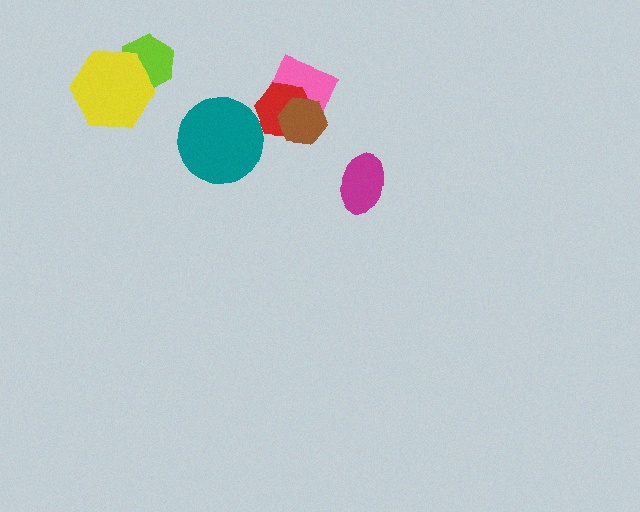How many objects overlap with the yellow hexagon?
1 object overlaps with the yellow hexagon.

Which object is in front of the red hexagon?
The brown hexagon is in front of the red hexagon.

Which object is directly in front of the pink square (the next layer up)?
The red hexagon is directly in front of the pink square.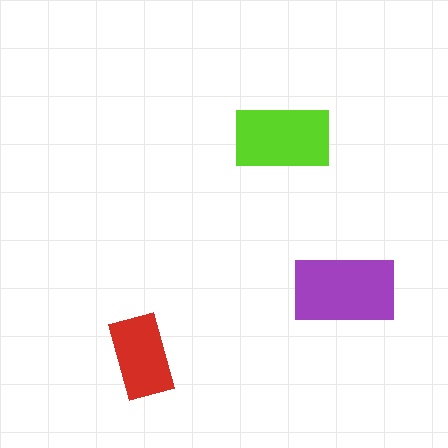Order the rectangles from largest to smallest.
the purple one, the lime one, the red one.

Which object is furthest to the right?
The purple rectangle is rightmost.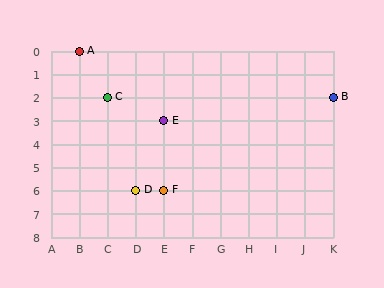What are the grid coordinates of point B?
Point B is at grid coordinates (K, 2).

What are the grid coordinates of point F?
Point F is at grid coordinates (E, 6).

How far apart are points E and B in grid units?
Points E and B are 6 columns and 1 row apart (about 6.1 grid units diagonally).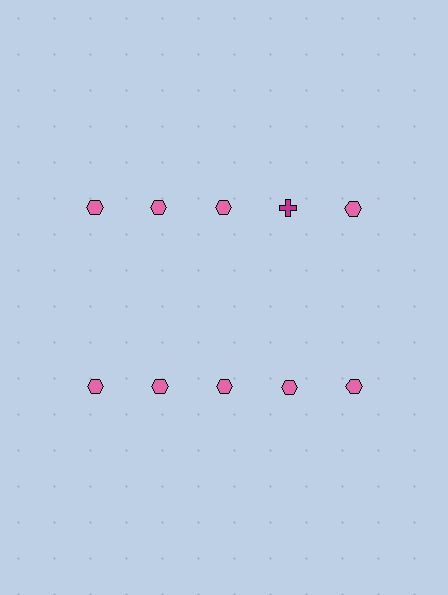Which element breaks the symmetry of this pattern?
The magenta cross in the top row, second from right column breaks the symmetry. All other shapes are pink hexagons.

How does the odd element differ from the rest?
It differs in both color (magenta instead of pink) and shape (cross instead of hexagon).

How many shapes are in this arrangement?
There are 10 shapes arranged in a grid pattern.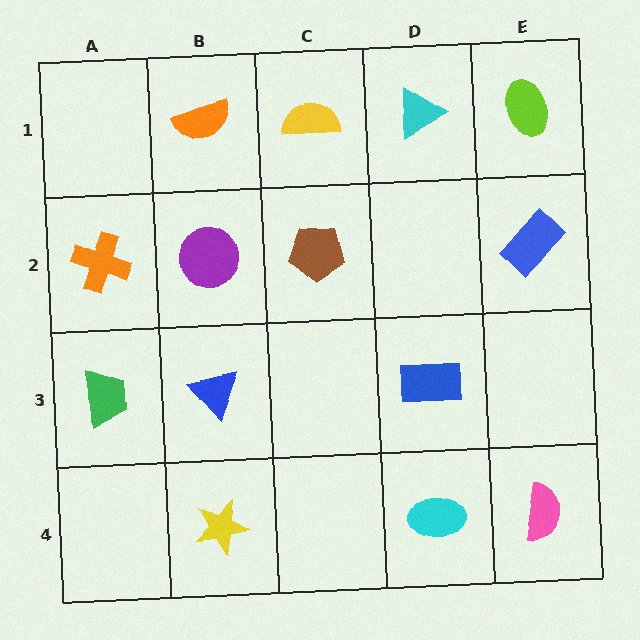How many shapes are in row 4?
3 shapes.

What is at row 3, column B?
A blue triangle.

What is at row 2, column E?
A blue rectangle.